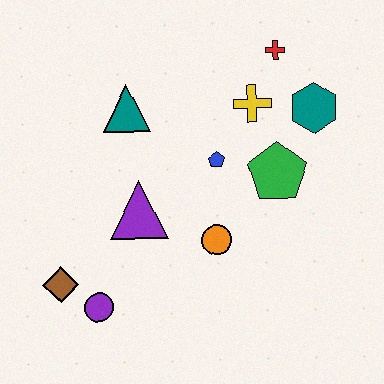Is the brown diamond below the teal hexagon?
Yes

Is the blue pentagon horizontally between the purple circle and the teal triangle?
No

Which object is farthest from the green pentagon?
The brown diamond is farthest from the green pentagon.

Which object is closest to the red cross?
The yellow cross is closest to the red cross.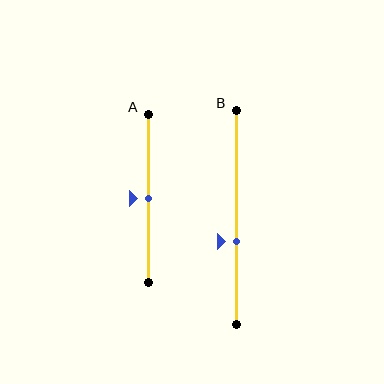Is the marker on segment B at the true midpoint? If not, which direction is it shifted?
No, the marker on segment B is shifted downward by about 11% of the segment length.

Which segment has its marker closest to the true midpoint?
Segment A has its marker closest to the true midpoint.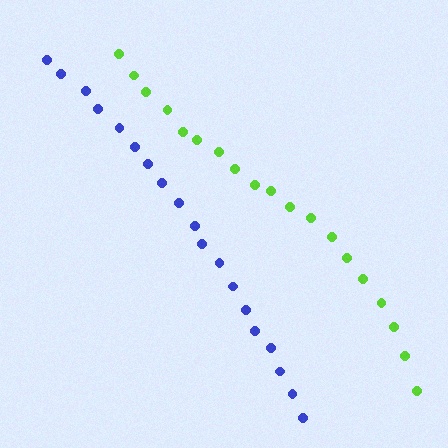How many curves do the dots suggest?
There are 2 distinct paths.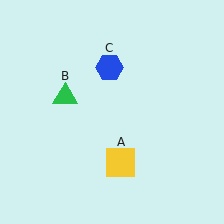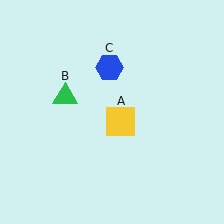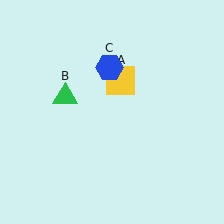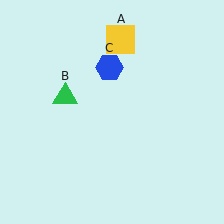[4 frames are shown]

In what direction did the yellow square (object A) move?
The yellow square (object A) moved up.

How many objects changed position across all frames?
1 object changed position: yellow square (object A).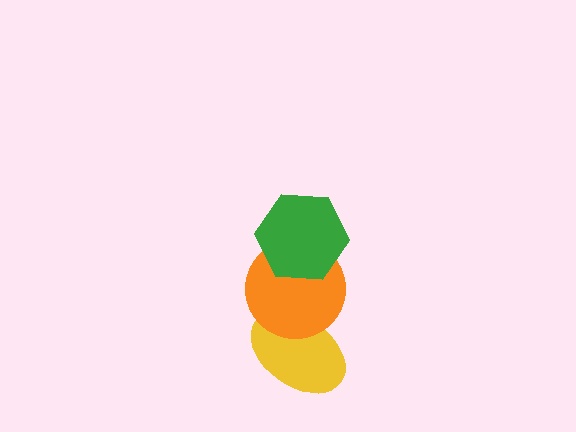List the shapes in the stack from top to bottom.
From top to bottom: the green hexagon, the orange circle, the yellow ellipse.